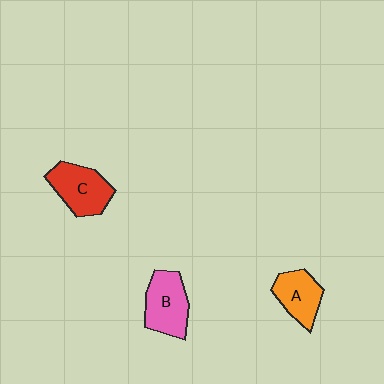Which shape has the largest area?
Shape C (red).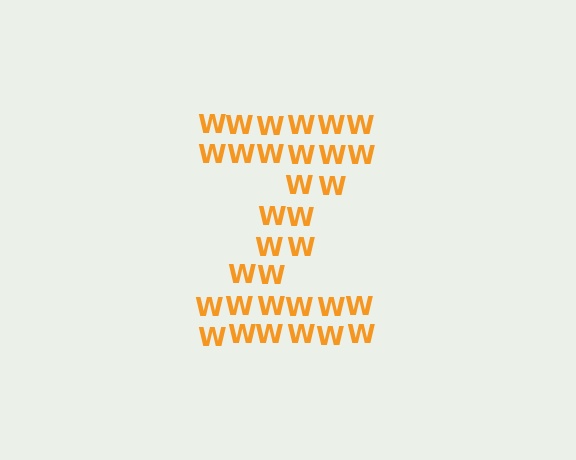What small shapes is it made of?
It is made of small letter W's.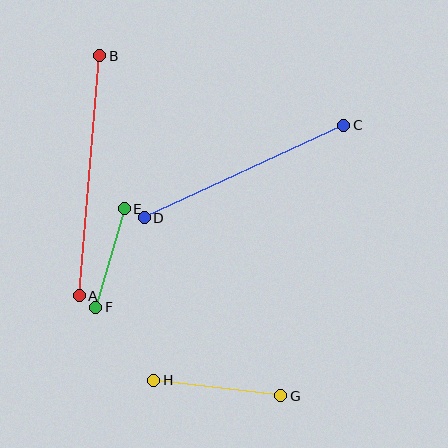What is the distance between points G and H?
The distance is approximately 128 pixels.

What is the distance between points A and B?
The distance is approximately 241 pixels.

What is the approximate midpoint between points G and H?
The midpoint is at approximately (217, 388) pixels.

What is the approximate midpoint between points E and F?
The midpoint is at approximately (110, 258) pixels.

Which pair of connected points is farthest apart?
Points A and B are farthest apart.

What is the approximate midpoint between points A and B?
The midpoint is at approximately (90, 176) pixels.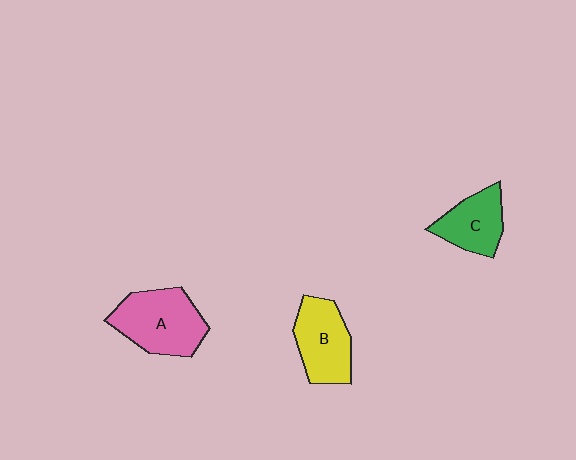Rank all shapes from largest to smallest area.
From largest to smallest: A (pink), B (yellow), C (green).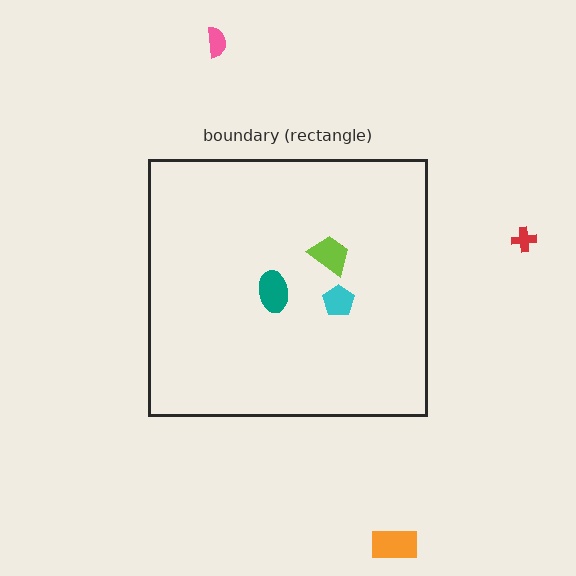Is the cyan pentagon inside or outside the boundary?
Inside.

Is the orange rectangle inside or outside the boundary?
Outside.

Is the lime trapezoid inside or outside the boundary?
Inside.